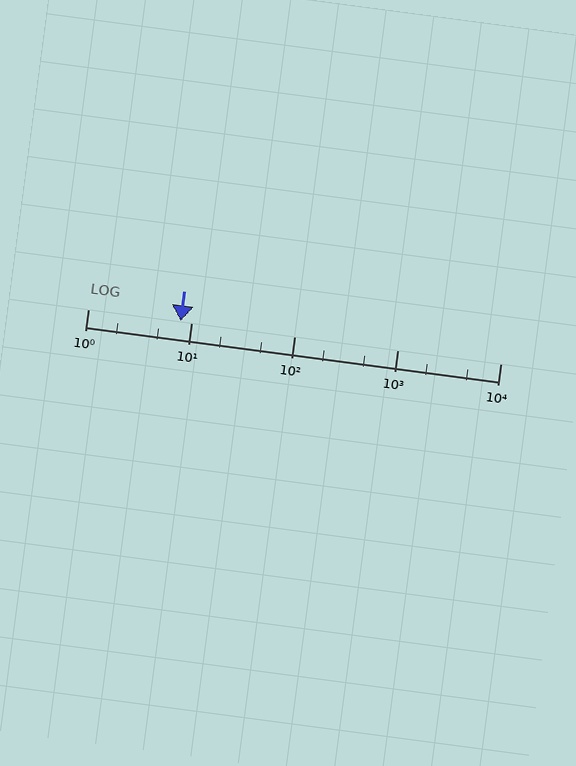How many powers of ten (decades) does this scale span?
The scale spans 4 decades, from 1 to 10000.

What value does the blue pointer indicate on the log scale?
The pointer indicates approximately 8.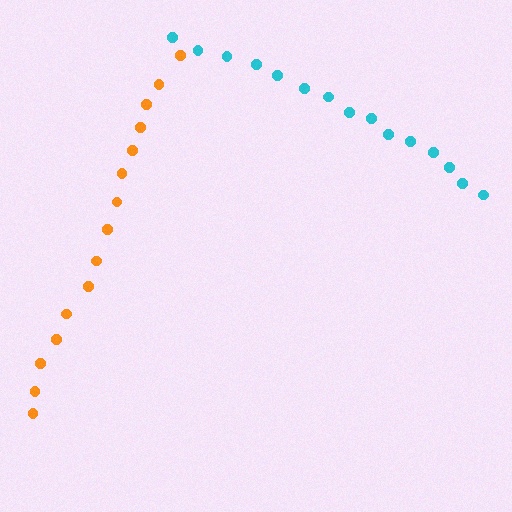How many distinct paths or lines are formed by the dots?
There are 2 distinct paths.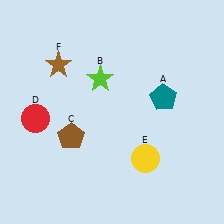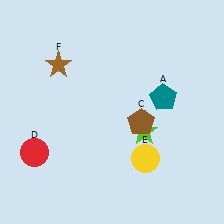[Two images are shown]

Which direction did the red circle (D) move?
The red circle (D) moved down.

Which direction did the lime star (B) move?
The lime star (B) moved down.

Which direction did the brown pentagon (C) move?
The brown pentagon (C) moved right.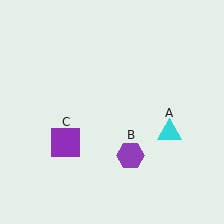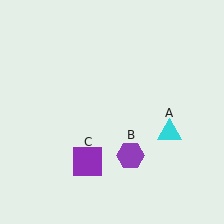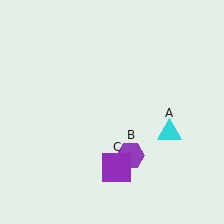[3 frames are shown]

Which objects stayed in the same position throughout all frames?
Cyan triangle (object A) and purple hexagon (object B) remained stationary.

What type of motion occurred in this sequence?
The purple square (object C) rotated counterclockwise around the center of the scene.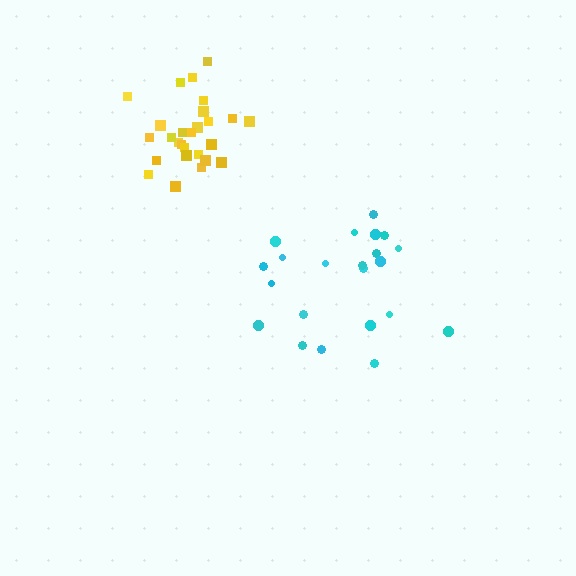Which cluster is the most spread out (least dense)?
Cyan.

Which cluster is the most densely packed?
Yellow.